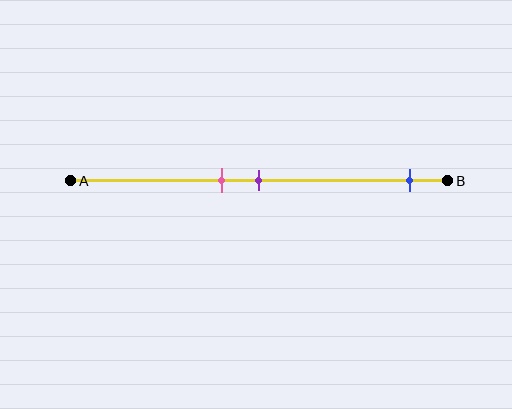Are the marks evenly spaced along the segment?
No, the marks are not evenly spaced.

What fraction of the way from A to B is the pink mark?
The pink mark is approximately 40% (0.4) of the way from A to B.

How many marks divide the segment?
There are 3 marks dividing the segment.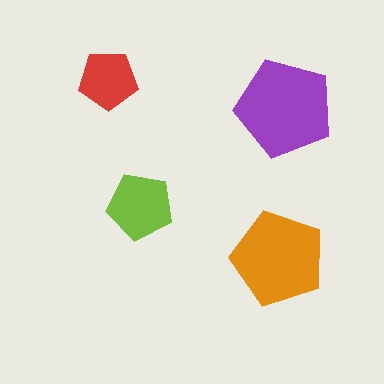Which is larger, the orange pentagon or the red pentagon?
The orange one.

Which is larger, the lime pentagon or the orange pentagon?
The orange one.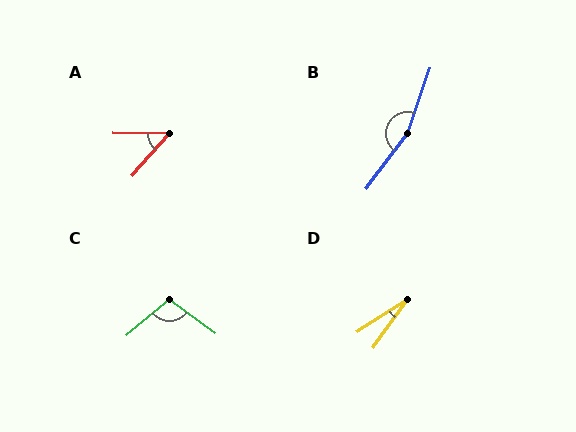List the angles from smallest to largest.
D (22°), A (50°), C (103°), B (162°).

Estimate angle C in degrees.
Approximately 103 degrees.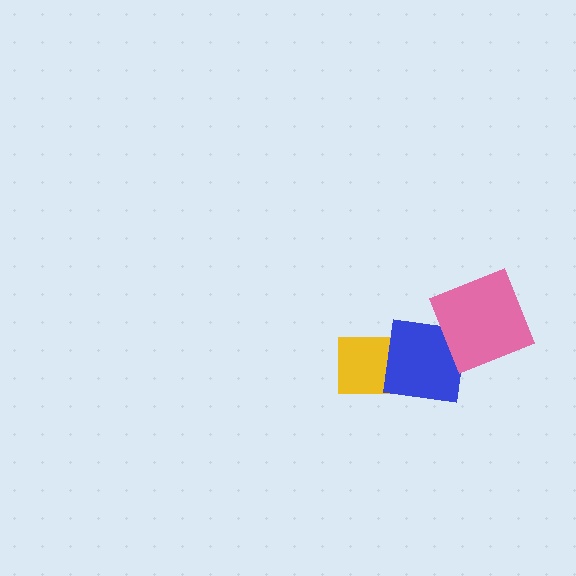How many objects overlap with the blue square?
1 object overlaps with the blue square.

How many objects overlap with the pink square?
0 objects overlap with the pink square.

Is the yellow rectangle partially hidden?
Yes, it is partially covered by another shape.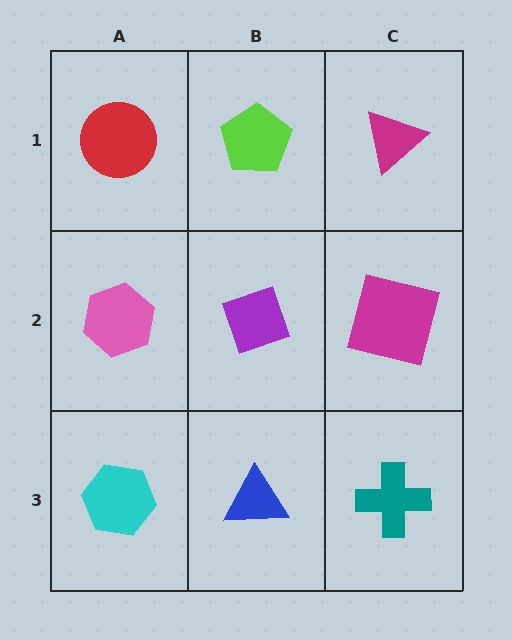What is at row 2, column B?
A purple diamond.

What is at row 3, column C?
A teal cross.